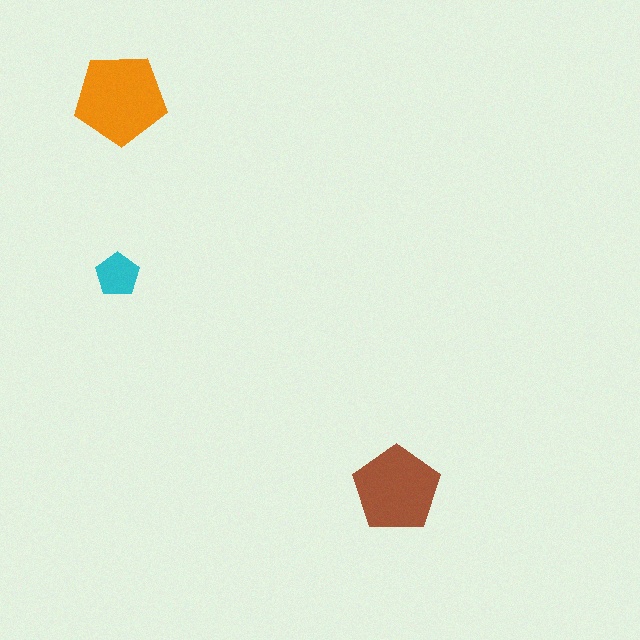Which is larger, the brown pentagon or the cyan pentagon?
The brown one.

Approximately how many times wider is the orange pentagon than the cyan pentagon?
About 2 times wider.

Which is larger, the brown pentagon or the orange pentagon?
The orange one.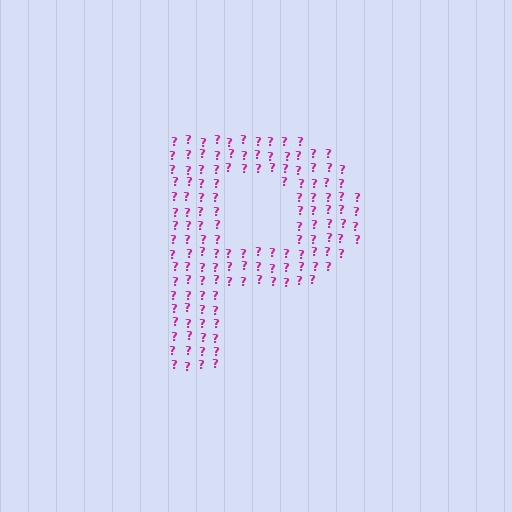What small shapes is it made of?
It is made of small question marks.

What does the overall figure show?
The overall figure shows the letter P.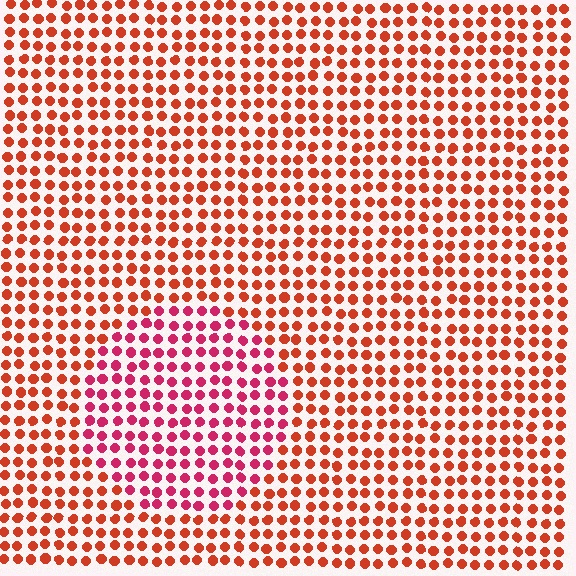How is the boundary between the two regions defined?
The boundary is defined purely by a slight shift in hue (about 32 degrees). Spacing, size, and orientation are identical on both sides.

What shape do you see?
I see a circle.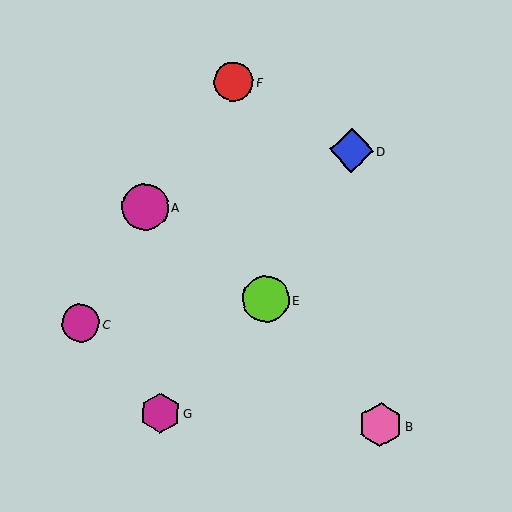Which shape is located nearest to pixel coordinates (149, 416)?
The magenta hexagon (labeled G) at (160, 413) is nearest to that location.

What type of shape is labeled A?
Shape A is a magenta circle.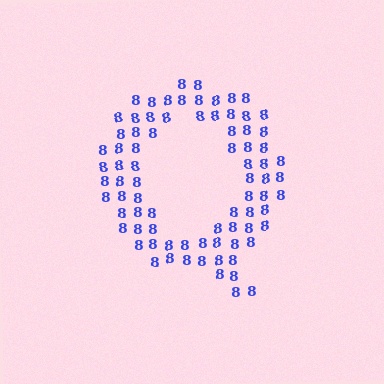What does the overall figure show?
The overall figure shows the letter Q.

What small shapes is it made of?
It is made of small digit 8's.